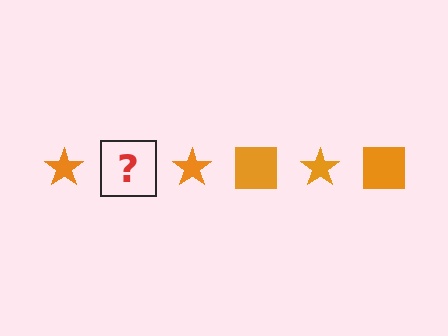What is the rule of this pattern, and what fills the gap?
The rule is that the pattern cycles through star, square shapes in orange. The gap should be filled with an orange square.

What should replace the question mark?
The question mark should be replaced with an orange square.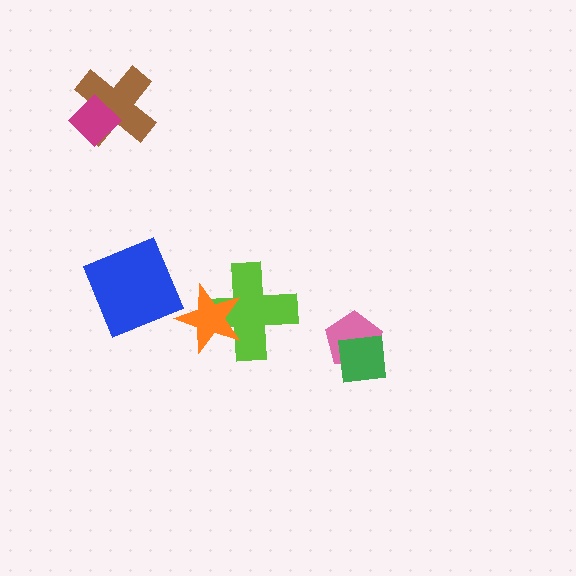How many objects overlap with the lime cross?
1 object overlaps with the lime cross.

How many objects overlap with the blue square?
0 objects overlap with the blue square.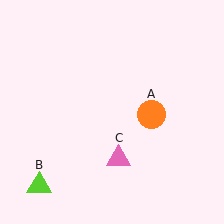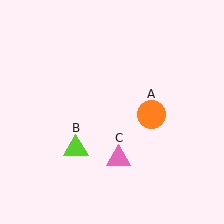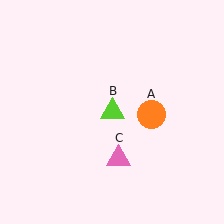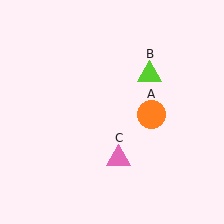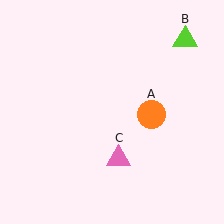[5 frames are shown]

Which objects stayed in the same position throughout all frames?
Orange circle (object A) and pink triangle (object C) remained stationary.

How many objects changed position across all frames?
1 object changed position: lime triangle (object B).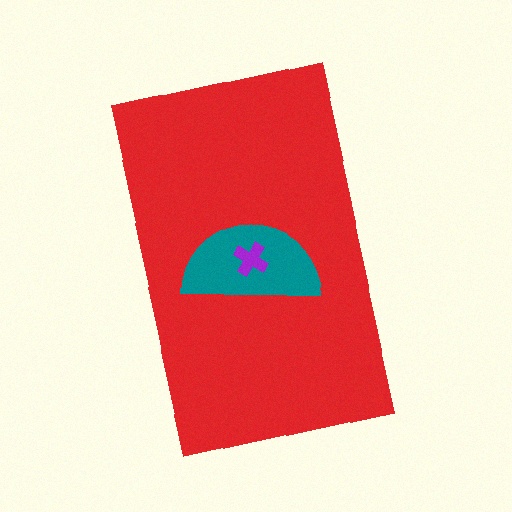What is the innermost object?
The purple cross.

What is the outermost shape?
The red rectangle.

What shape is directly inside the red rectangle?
The teal semicircle.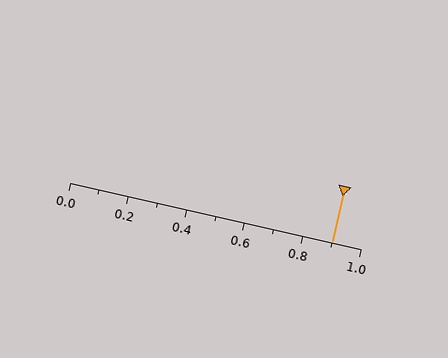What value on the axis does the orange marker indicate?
The marker indicates approximately 0.9.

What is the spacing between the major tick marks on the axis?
The major ticks are spaced 0.2 apart.